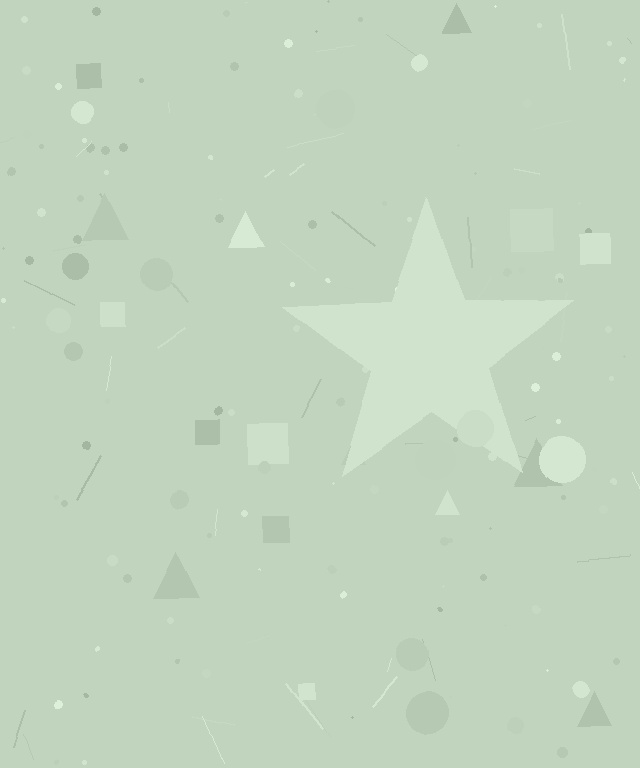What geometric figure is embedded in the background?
A star is embedded in the background.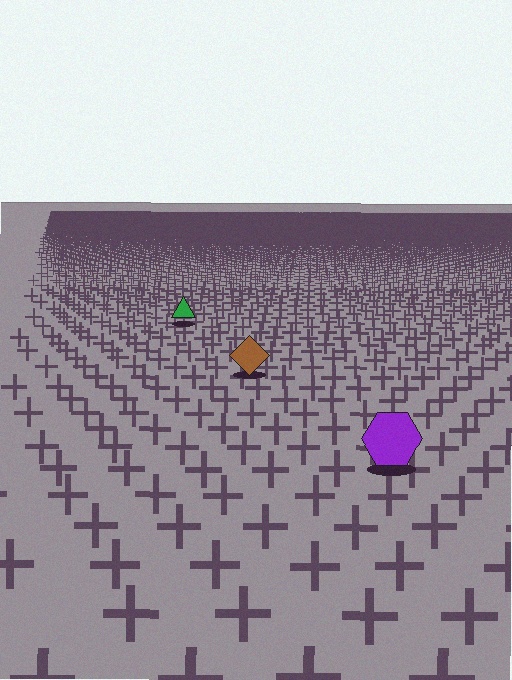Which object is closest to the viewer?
The purple hexagon is closest. The texture marks near it are larger and more spread out.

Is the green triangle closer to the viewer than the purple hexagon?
No. The purple hexagon is closer — you can tell from the texture gradient: the ground texture is coarser near it.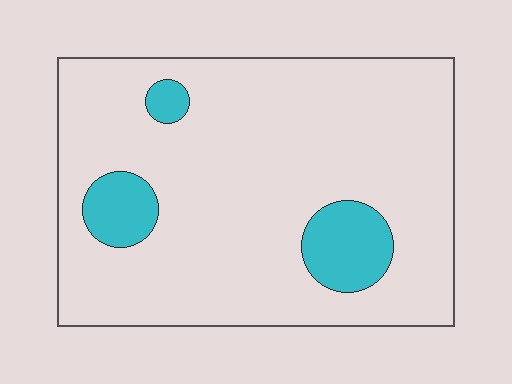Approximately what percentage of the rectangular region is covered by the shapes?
Approximately 10%.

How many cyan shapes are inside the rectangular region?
3.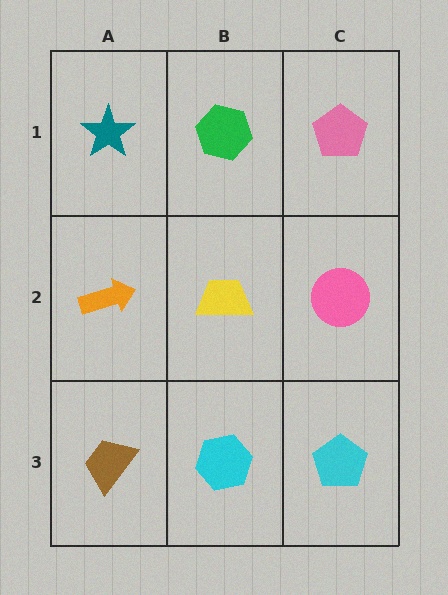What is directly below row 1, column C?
A pink circle.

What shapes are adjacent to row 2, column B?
A green hexagon (row 1, column B), a cyan hexagon (row 3, column B), an orange arrow (row 2, column A), a pink circle (row 2, column C).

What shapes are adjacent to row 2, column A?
A teal star (row 1, column A), a brown trapezoid (row 3, column A), a yellow trapezoid (row 2, column B).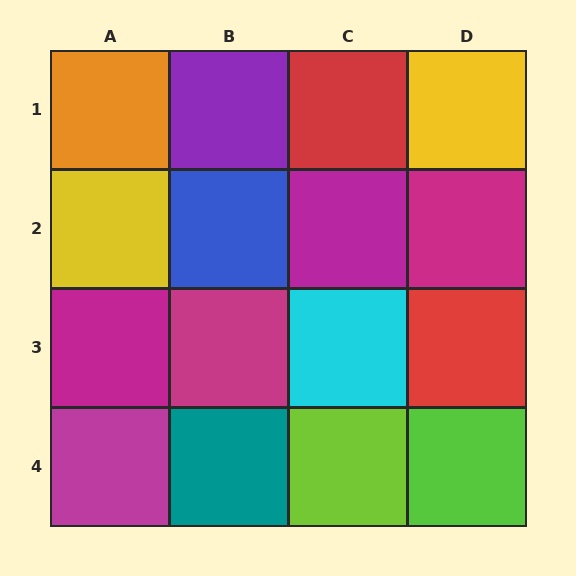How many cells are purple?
1 cell is purple.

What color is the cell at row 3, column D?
Red.